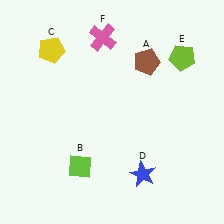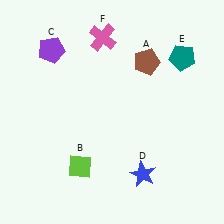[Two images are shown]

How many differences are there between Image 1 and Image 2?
There are 2 differences between the two images.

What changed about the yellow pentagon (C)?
In Image 1, C is yellow. In Image 2, it changed to purple.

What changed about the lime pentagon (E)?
In Image 1, E is lime. In Image 2, it changed to teal.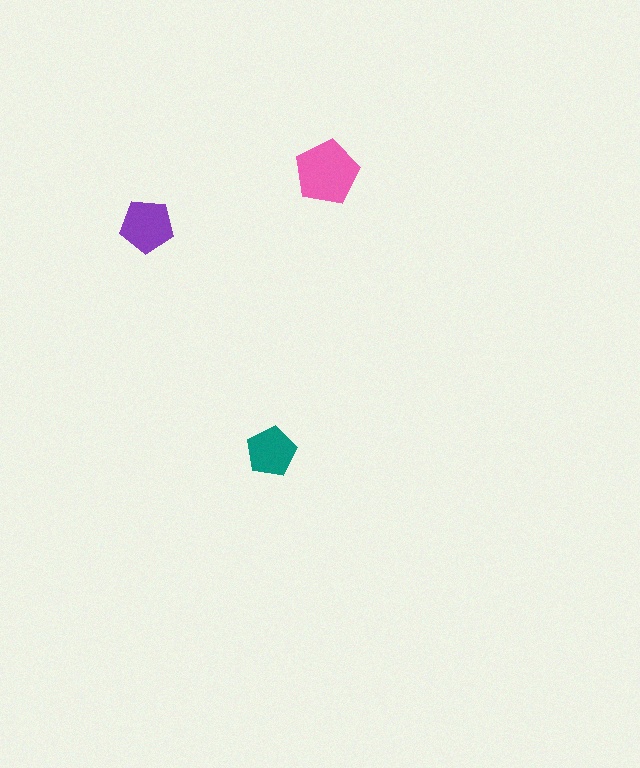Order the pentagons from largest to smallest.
the pink one, the purple one, the teal one.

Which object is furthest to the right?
The pink pentagon is rightmost.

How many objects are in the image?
There are 3 objects in the image.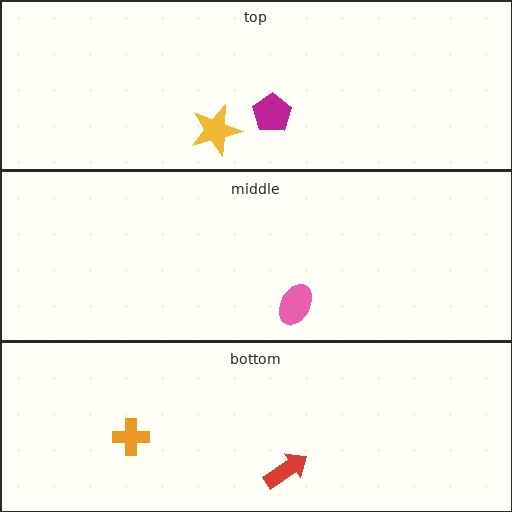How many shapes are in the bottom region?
2.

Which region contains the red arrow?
The bottom region.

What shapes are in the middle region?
The pink ellipse.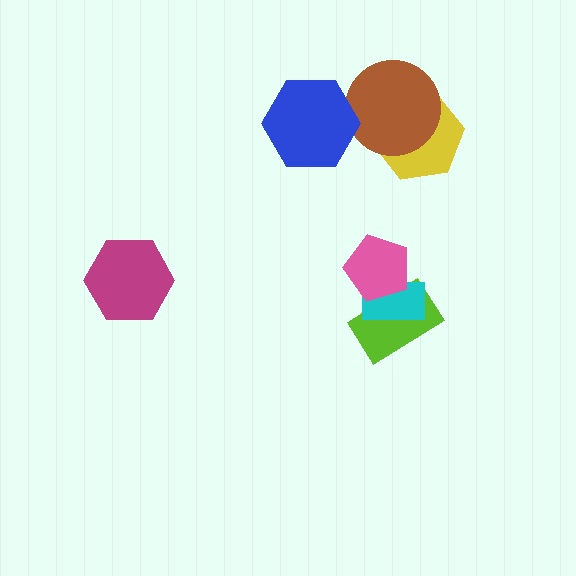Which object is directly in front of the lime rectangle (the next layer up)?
The cyan rectangle is directly in front of the lime rectangle.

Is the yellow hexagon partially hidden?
Yes, it is partially covered by another shape.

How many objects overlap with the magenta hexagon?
0 objects overlap with the magenta hexagon.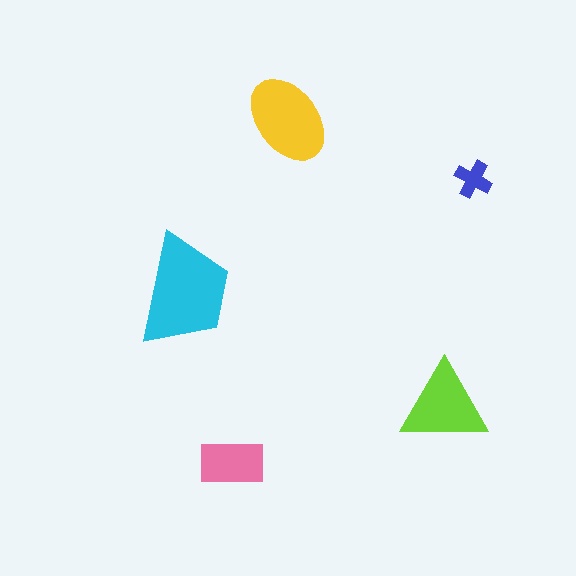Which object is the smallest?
The blue cross.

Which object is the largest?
The cyan trapezoid.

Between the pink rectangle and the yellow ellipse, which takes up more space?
The yellow ellipse.